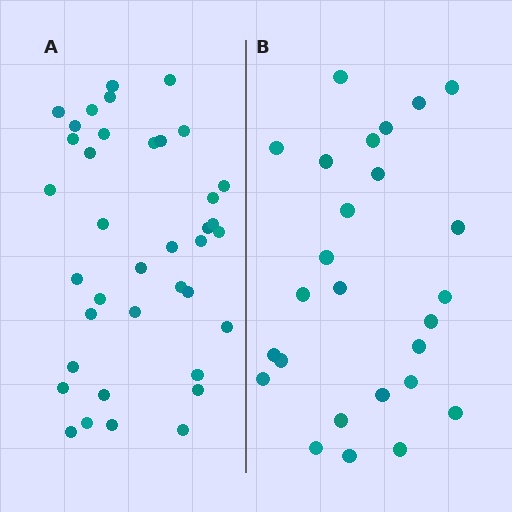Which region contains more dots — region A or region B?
Region A (the left region) has more dots.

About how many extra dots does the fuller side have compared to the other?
Region A has roughly 12 or so more dots than region B.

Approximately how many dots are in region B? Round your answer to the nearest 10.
About 30 dots. (The exact count is 26, which rounds to 30.)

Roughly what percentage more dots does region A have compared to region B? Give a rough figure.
About 45% more.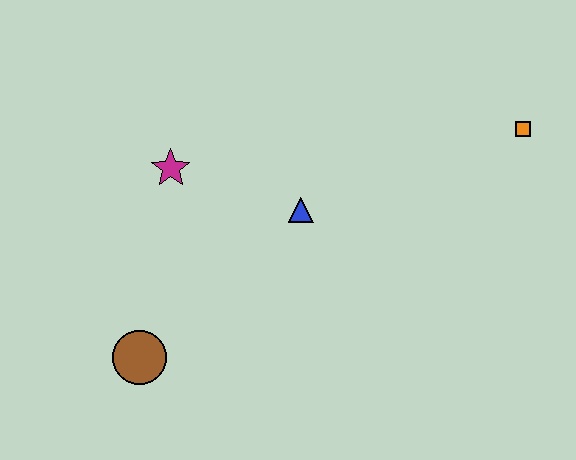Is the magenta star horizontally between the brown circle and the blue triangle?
Yes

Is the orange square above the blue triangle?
Yes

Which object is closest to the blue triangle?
The magenta star is closest to the blue triangle.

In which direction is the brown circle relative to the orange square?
The brown circle is to the left of the orange square.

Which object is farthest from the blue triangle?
The orange square is farthest from the blue triangle.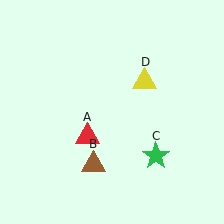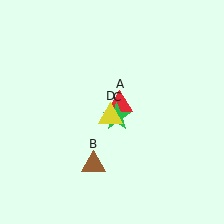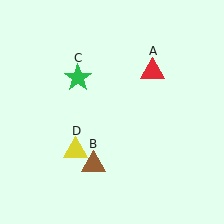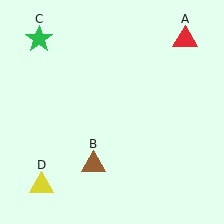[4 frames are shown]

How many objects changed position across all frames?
3 objects changed position: red triangle (object A), green star (object C), yellow triangle (object D).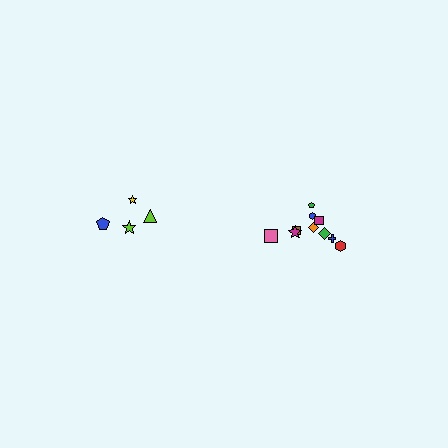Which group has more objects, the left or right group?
The right group.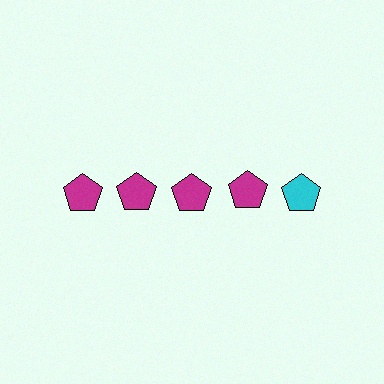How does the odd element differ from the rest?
It has a different color: cyan instead of magenta.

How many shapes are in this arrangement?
There are 5 shapes arranged in a grid pattern.